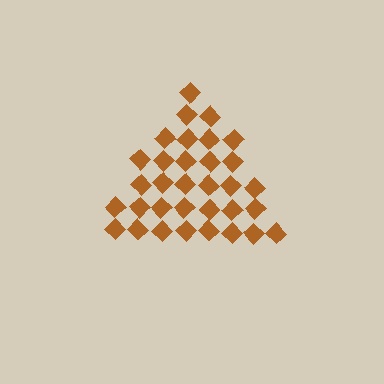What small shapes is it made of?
It is made of small diamonds.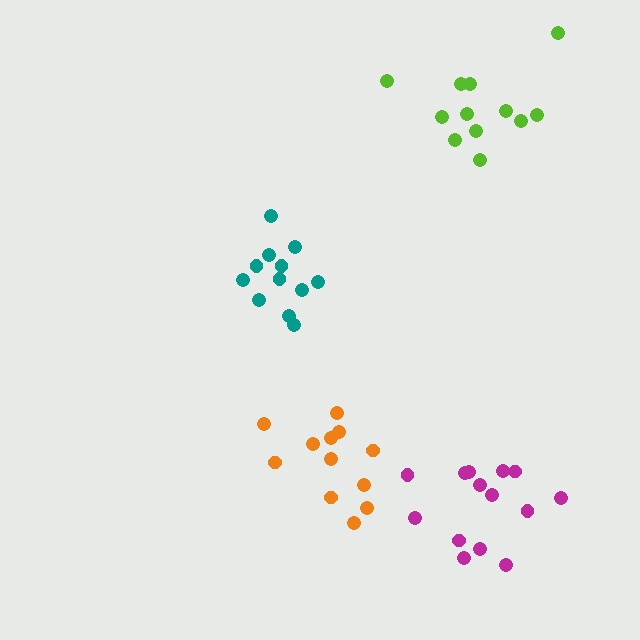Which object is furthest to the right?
The lime cluster is rightmost.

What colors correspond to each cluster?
The clusters are colored: orange, magenta, teal, lime.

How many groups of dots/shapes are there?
There are 4 groups.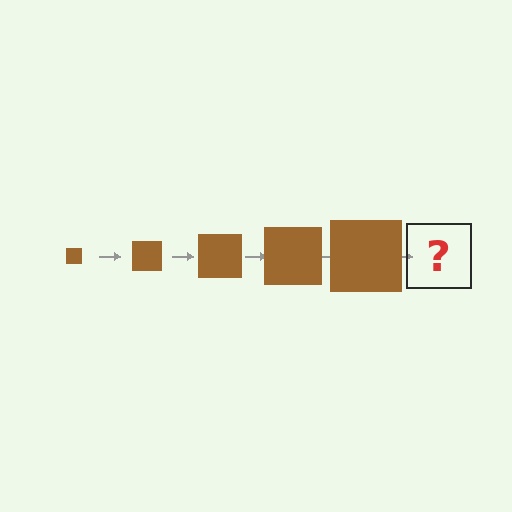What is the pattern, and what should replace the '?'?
The pattern is that the square gets progressively larger each step. The '?' should be a brown square, larger than the previous one.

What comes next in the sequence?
The next element should be a brown square, larger than the previous one.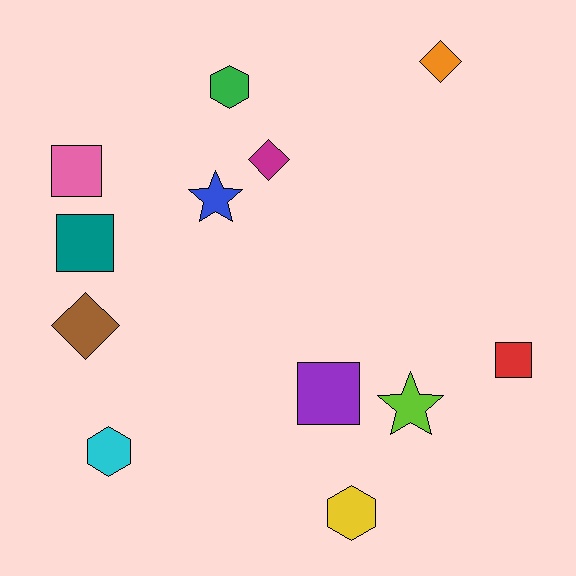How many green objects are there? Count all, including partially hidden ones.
There is 1 green object.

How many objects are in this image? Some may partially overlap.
There are 12 objects.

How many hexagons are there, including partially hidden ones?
There are 3 hexagons.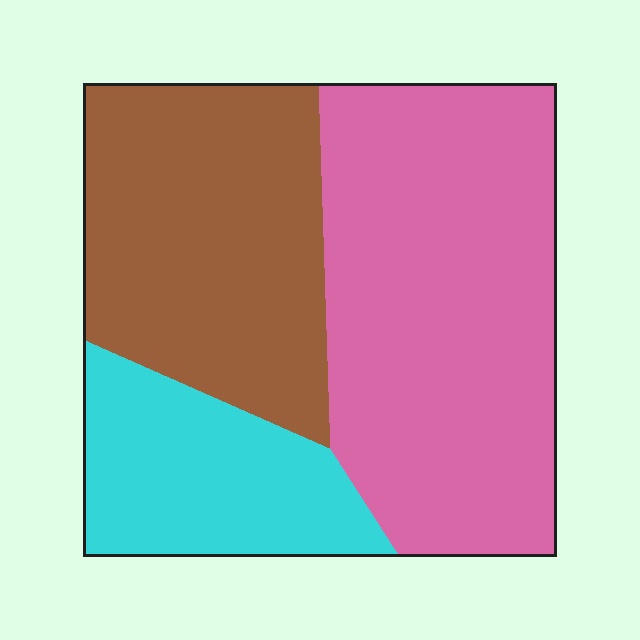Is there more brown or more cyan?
Brown.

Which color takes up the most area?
Pink, at roughly 45%.